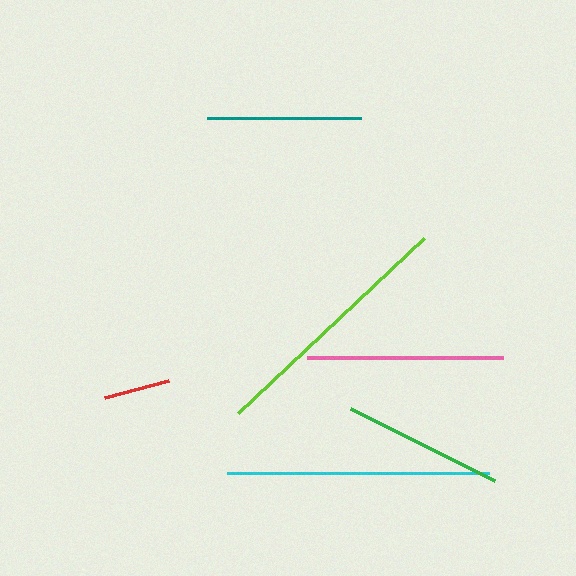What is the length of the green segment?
The green segment is approximately 161 pixels long.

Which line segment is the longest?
The cyan line is the longest at approximately 263 pixels.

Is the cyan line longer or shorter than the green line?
The cyan line is longer than the green line.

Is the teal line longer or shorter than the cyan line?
The cyan line is longer than the teal line.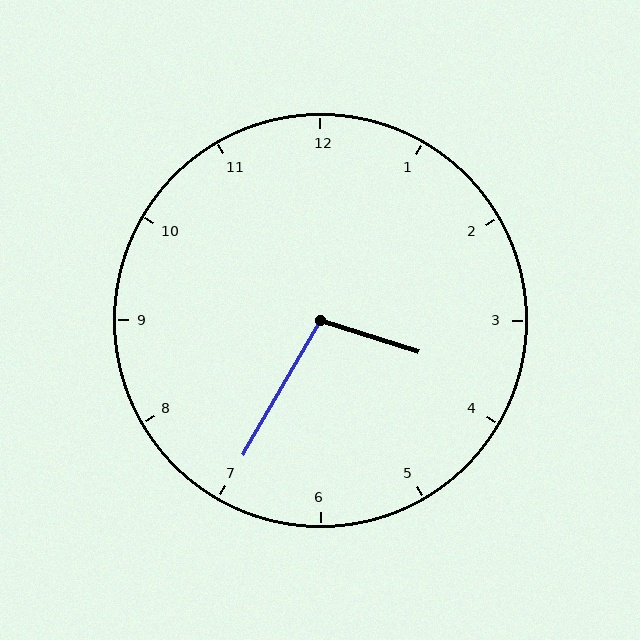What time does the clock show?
3:35.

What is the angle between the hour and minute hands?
Approximately 102 degrees.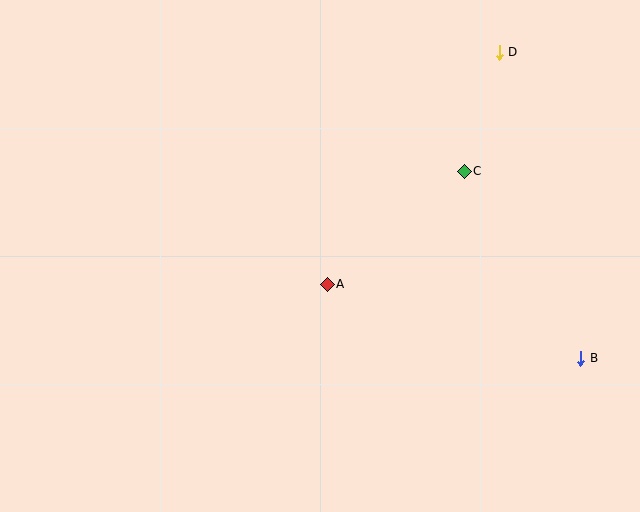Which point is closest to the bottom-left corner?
Point A is closest to the bottom-left corner.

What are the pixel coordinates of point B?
Point B is at (581, 358).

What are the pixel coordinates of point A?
Point A is at (327, 284).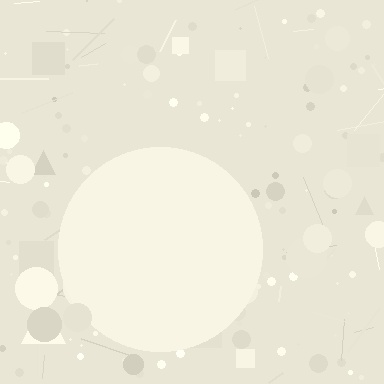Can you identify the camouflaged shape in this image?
The camouflaged shape is a circle.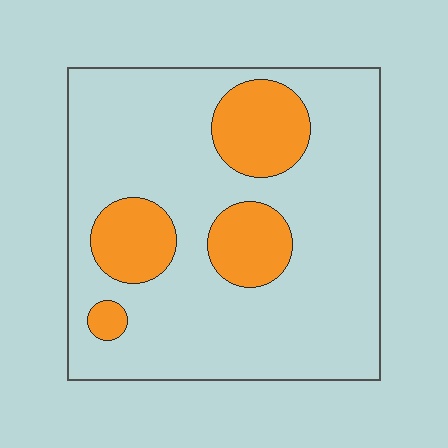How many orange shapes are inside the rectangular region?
4.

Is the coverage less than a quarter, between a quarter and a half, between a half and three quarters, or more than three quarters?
Less than a quarter.